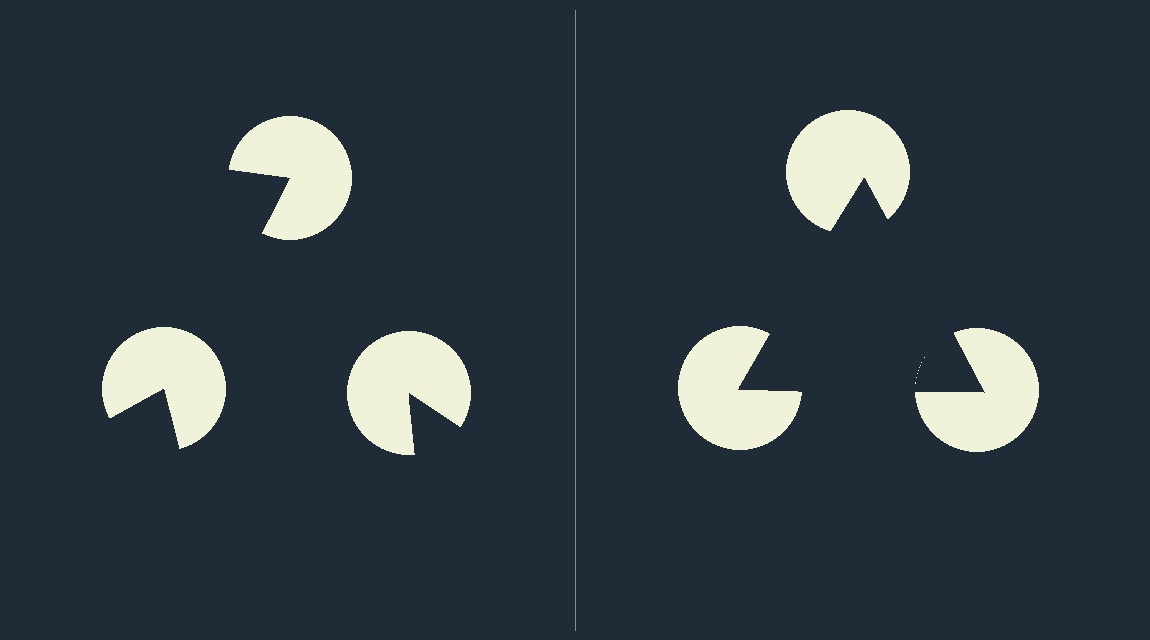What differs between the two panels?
The pac-man discs are positioned identically on both sides; only the wedge orientations differ. On the right they align to a triangle; on the left they are misaligned.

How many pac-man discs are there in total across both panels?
6 — 3 on each side.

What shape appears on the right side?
An illusory triangle.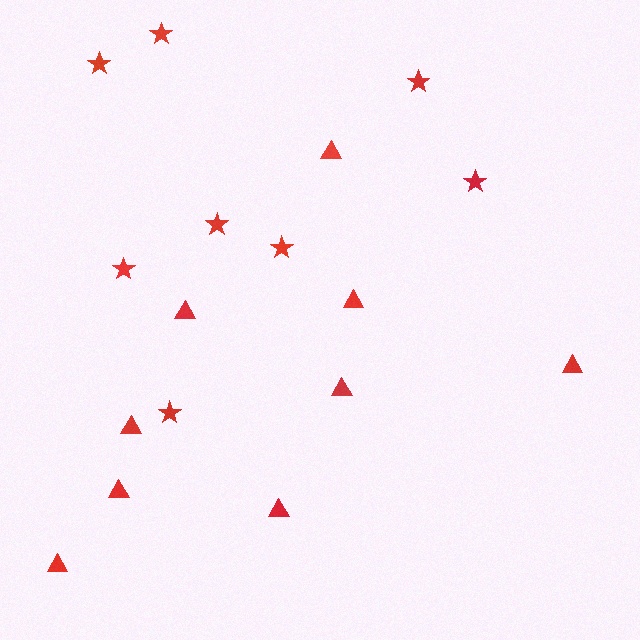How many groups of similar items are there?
There are 2 groups: one group of triangles (9) and one group of stars (8).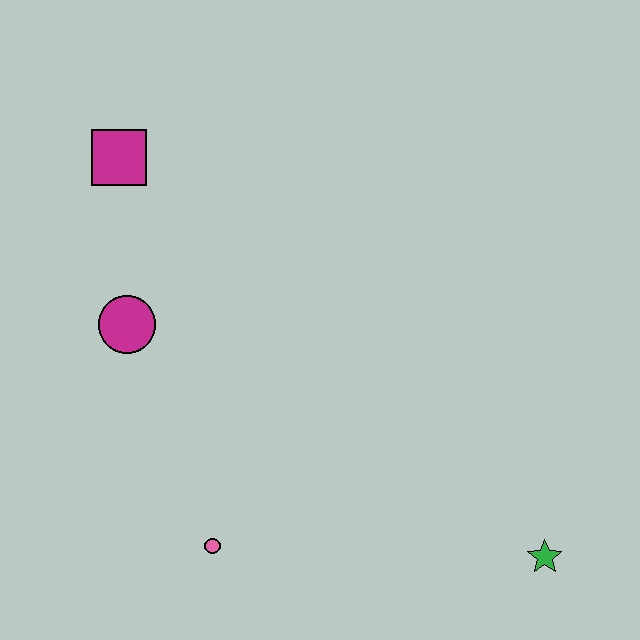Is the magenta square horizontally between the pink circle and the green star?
No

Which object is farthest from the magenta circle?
The green star is farthest from the magenta circle.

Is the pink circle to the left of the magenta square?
No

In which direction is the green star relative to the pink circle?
The green star is to the right of the pink circle.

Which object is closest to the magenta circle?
The magenta square is closest to the magenta circle.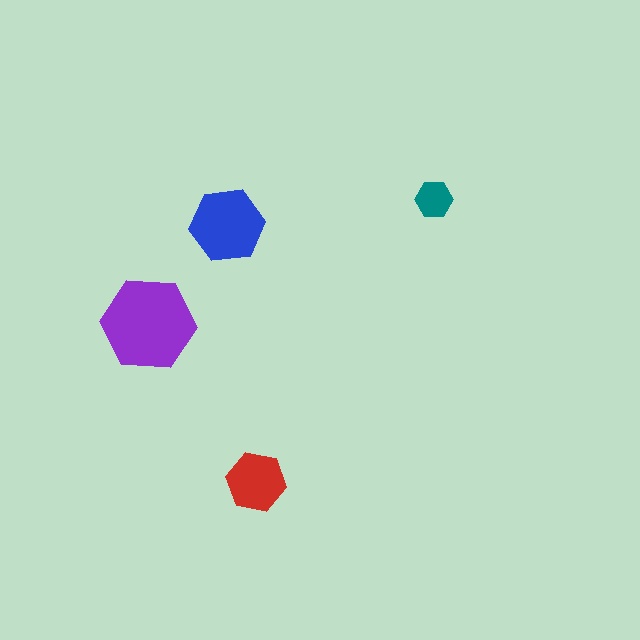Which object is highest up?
The teal hexagon is topmost.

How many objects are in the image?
There are 4 objects in the image.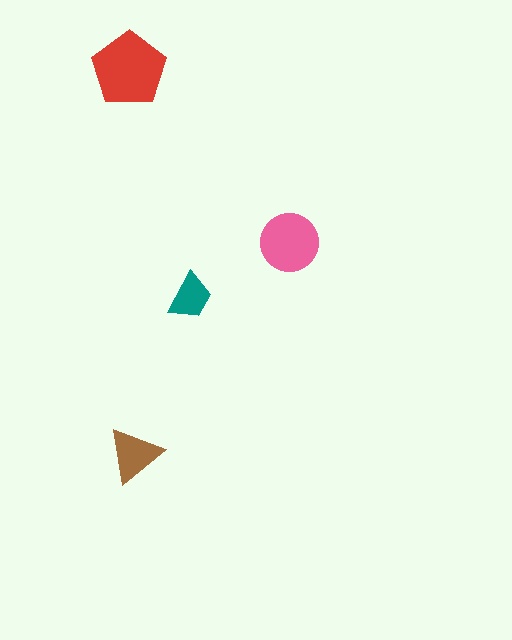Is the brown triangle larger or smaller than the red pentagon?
Smaller.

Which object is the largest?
The red pentagon.